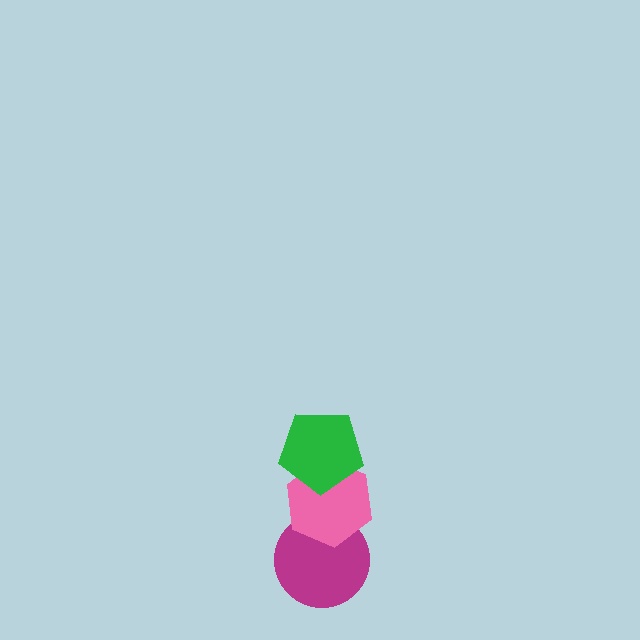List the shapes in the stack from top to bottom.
From top to bottom: the green pentagon, the pink hexagon, the magenta circle.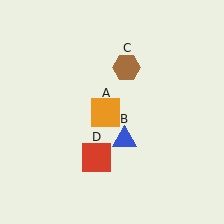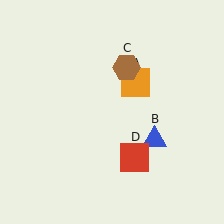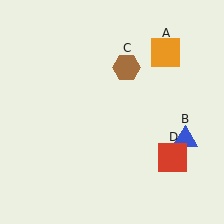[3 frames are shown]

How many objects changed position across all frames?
3 objects changed position: orange square (object A), blue triangle (object B), red square (object D).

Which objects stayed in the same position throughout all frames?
Brown hexagon (object C) remained stationary.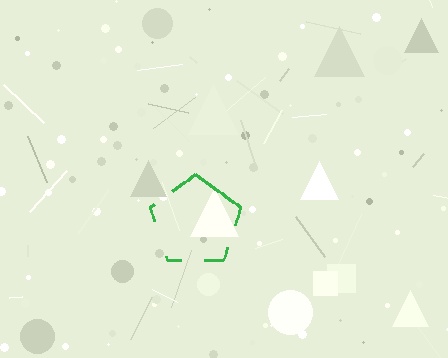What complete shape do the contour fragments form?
The contour fragments form a pentagon.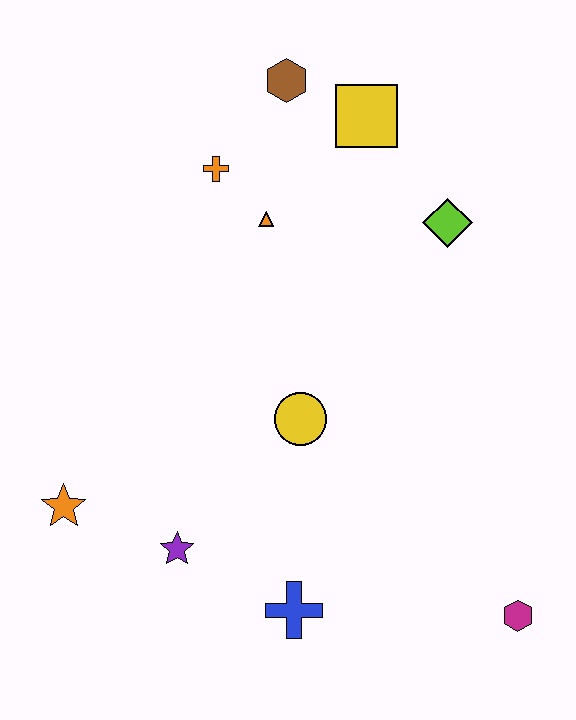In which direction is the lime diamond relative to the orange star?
The lime diamond is to the right of the orange star.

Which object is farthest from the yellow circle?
The brown hexagon is farthest from the yellow circle.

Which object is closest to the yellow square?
The brown hexagon is closest to the yellow square.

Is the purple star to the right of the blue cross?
No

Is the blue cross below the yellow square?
Yes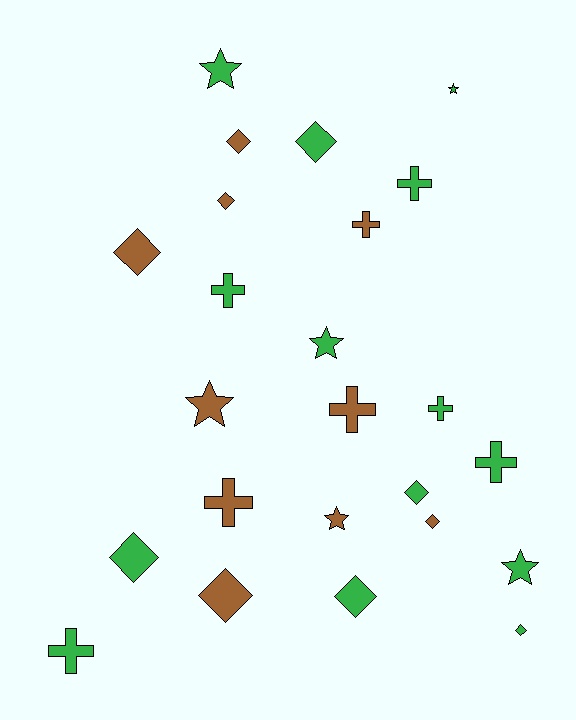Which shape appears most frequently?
Diamond, with 10 objects.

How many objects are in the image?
There are 24 objects.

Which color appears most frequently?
Green, with 14 objects.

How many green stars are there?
There are 4 green stars.